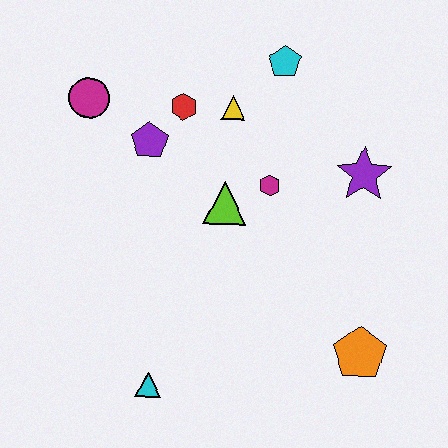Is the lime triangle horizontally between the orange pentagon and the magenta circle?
Yes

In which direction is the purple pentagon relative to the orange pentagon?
The purple pentagon is to the left of the orange pentagon.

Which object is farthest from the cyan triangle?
The cyan pentagon is farthest from the cyan triangle.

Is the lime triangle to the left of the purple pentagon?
No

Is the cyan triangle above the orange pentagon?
No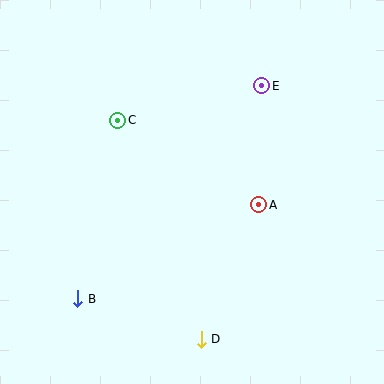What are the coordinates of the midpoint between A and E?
The midpoint between A and E is at (260, 145).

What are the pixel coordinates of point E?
Point E is at (262, 86).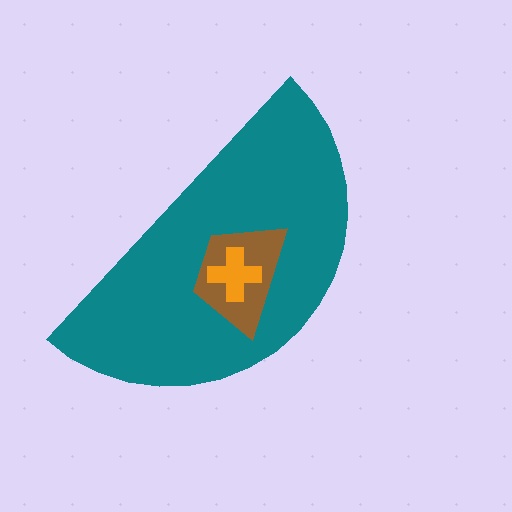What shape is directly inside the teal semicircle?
The brown trapezoid.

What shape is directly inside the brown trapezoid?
The orange cross.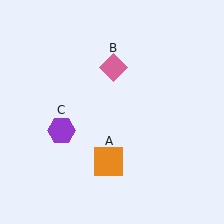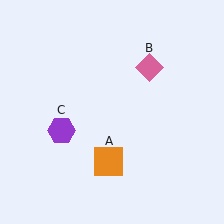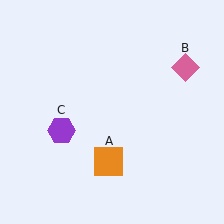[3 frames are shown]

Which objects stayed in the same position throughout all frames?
Orange square (object A) and purple hexagon (object C) remained stationary.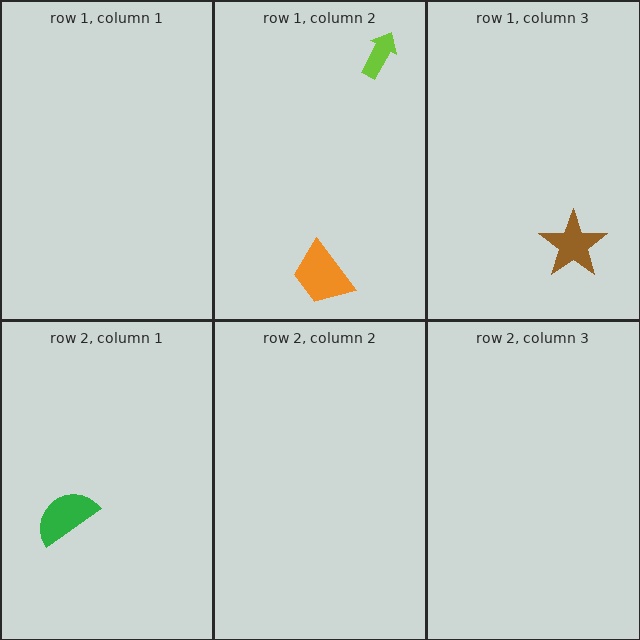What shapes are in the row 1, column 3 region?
The brown star.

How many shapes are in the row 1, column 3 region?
1.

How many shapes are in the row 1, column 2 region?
2.